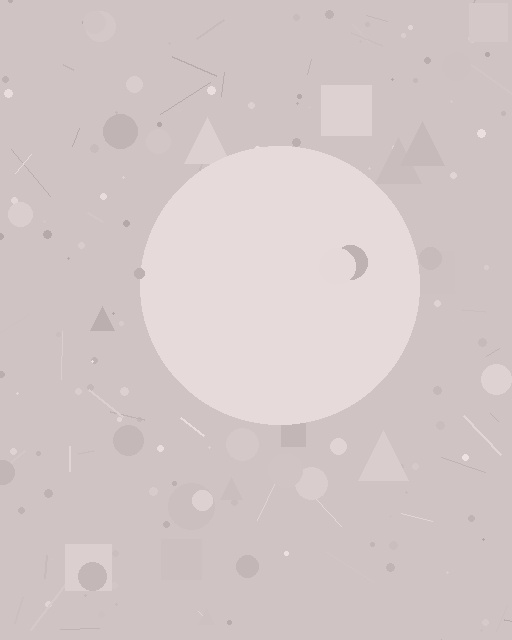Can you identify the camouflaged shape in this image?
The camouflaged shape is a circle.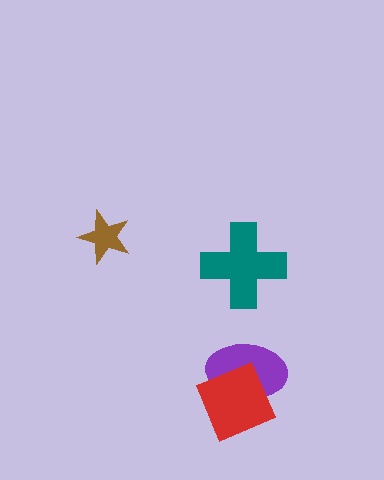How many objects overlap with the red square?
1 object overlaps with the red square.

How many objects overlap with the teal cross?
0 objects overlap with the teal cross.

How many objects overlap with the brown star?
0 objects overlap with the brown star.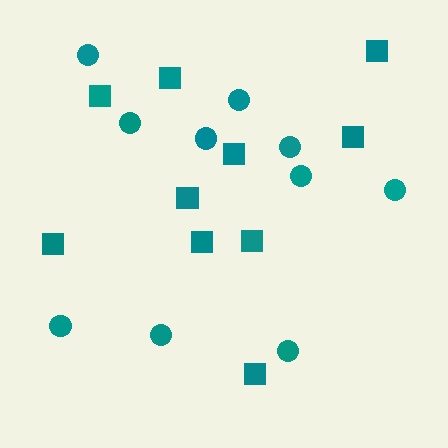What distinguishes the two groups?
There are 2 groups: one group of squares (10) and one group of circles (10).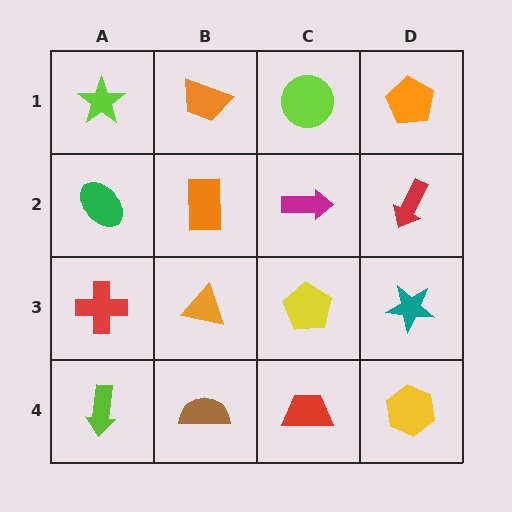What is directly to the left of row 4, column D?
A red trapezoid.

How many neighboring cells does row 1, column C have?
3.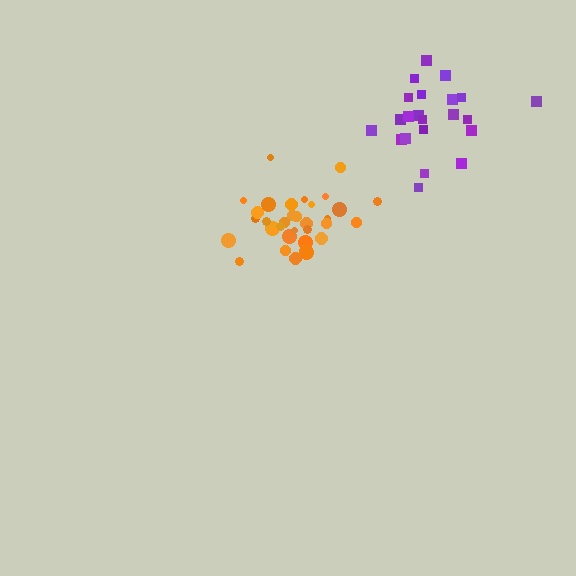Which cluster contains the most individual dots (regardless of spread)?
Orange (34).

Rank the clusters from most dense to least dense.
orange, purple.